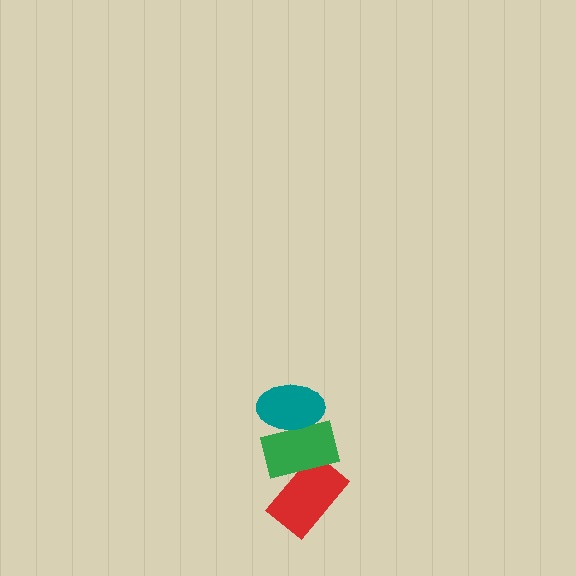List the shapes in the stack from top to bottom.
From top to bottom: the teal ellipse, the green rectangle, the red rectangle.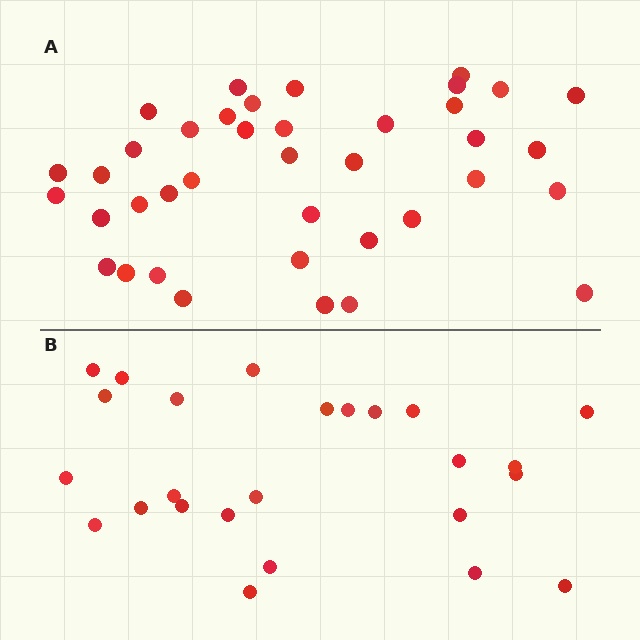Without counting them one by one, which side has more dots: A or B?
Region A (the top region) has more dots.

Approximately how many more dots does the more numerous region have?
Region A has approximately 15 more dots than region B.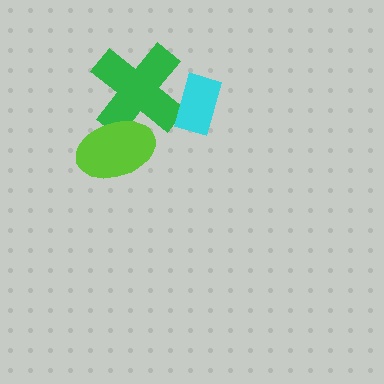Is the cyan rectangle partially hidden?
No, no other shape covers it.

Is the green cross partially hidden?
Yes, it is partially covered by another shape.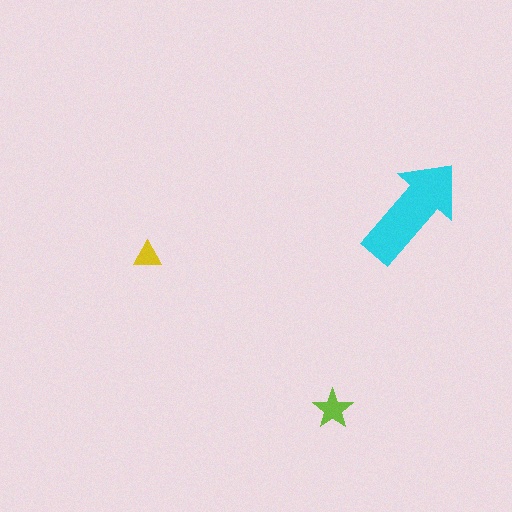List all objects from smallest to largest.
The yellow triangle, the lime star, the cyan arrow.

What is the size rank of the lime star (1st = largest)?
2nd.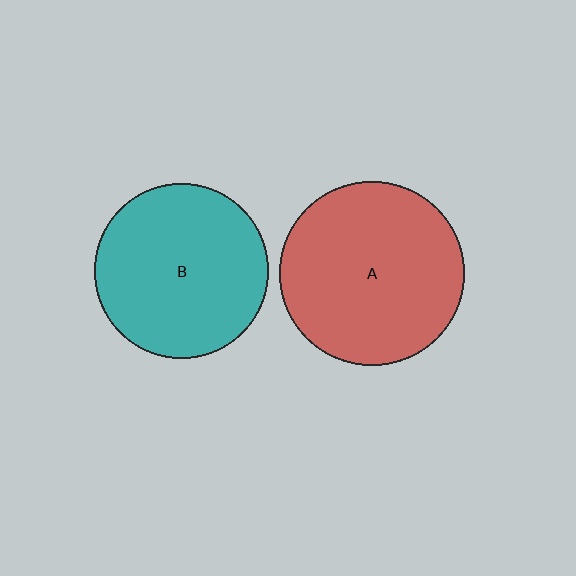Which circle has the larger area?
Circle A (red).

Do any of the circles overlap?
No, none of the circles overlap.